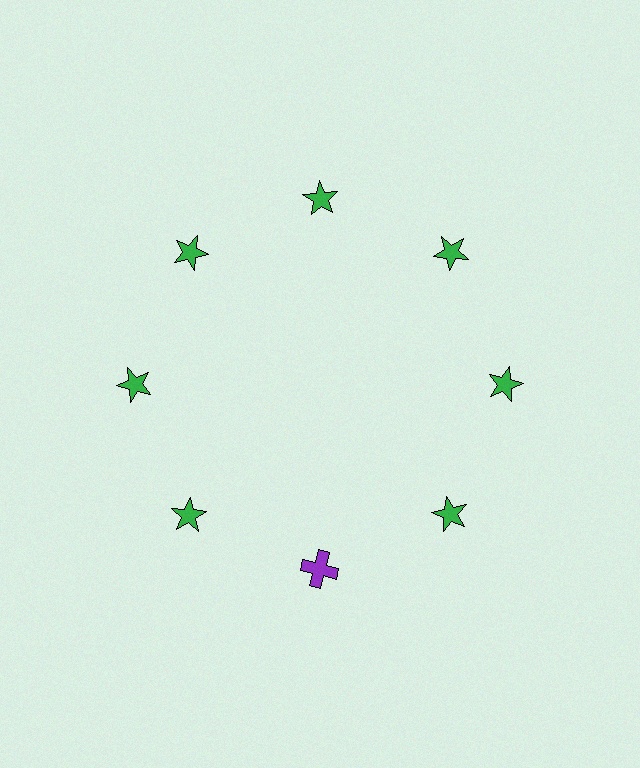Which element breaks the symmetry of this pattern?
The purple cross at roughly the 6 o'clock position breaks the symmetry. All other shapes are green stars.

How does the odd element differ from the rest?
It differs in both color (purple instead of green) and shape (cross instead of star).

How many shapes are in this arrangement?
There are 8 shapes arranged in a ring pattern.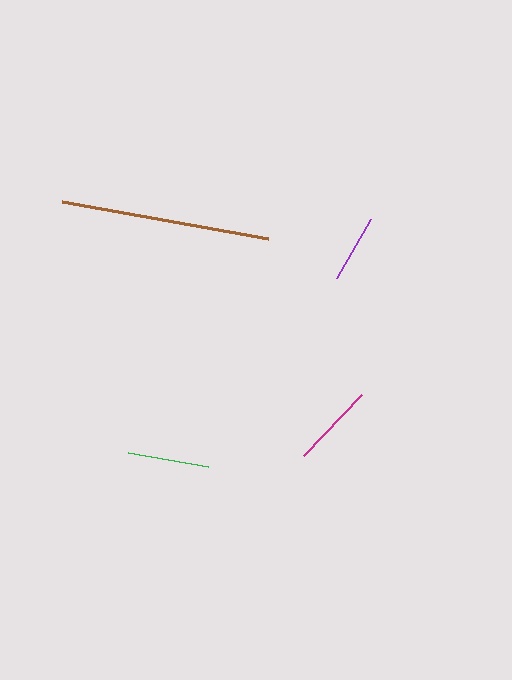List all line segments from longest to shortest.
From longest to shortest: brown, magenta, green, purple.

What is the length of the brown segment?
The brown segment is approximately 209 pixels long.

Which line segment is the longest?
The brown line is the longest at approximately 209 pixels.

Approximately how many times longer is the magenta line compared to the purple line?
The magenta line is approximately 1.2 times the length of the purple line.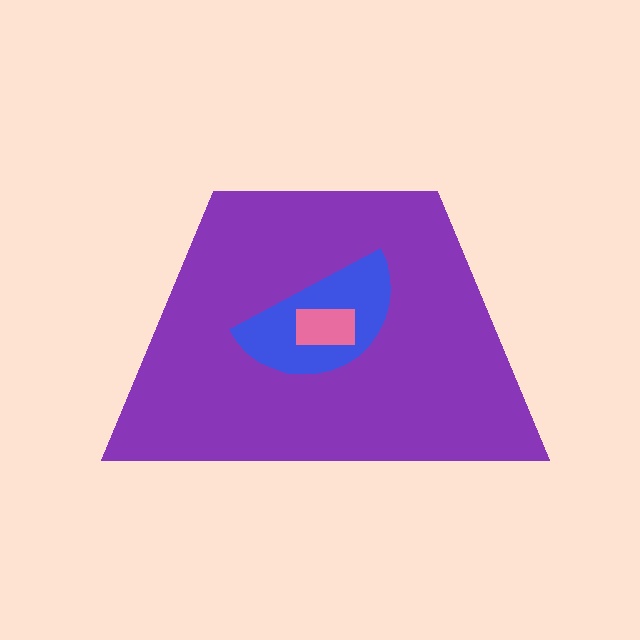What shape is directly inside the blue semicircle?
The pink rectangle.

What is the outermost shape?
The purple trapezoid.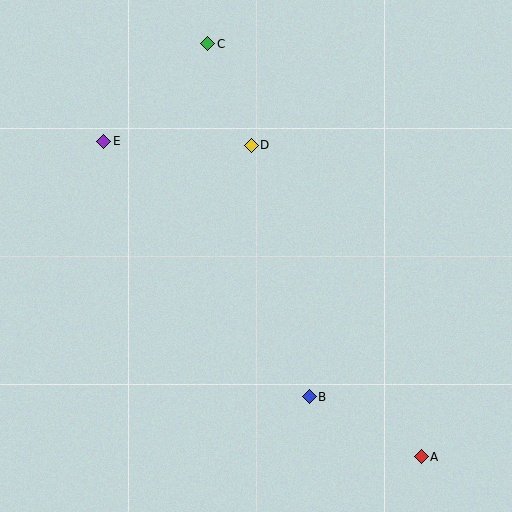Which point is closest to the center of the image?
Point D at (251, 145) is closest to the center.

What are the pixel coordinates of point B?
Point B is at (309, 397).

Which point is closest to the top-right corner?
Point D is closest to the top-right corner.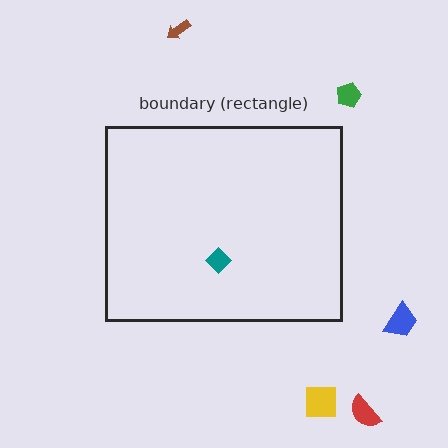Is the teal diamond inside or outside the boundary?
Inside.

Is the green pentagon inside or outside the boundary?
Outside.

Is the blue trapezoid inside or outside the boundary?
Outside.